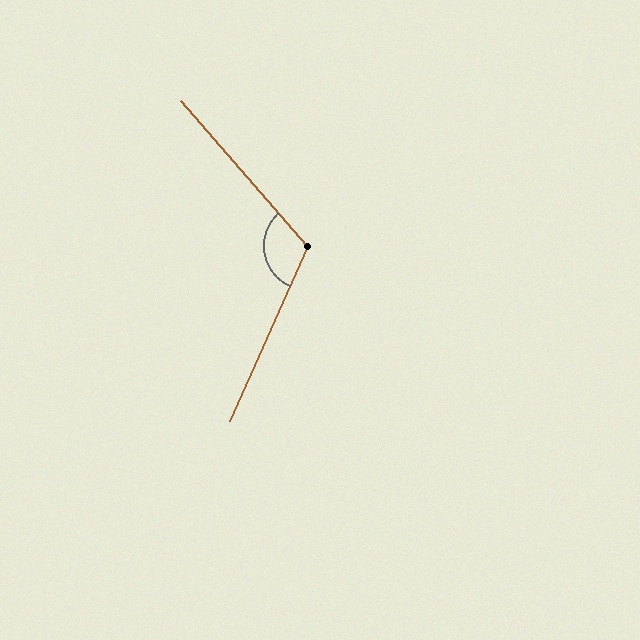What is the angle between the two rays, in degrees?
Approximately 115 degrees.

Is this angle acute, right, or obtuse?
It is obtuse.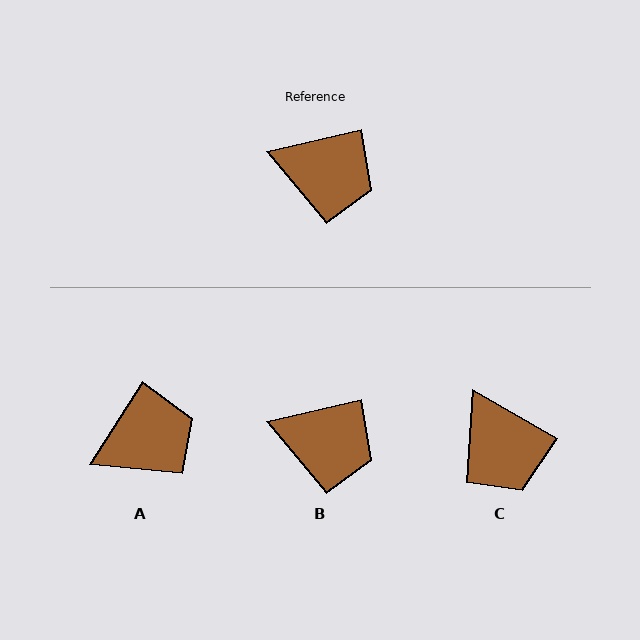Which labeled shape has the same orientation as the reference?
B.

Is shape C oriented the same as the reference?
No, it is off by about 43 degrees.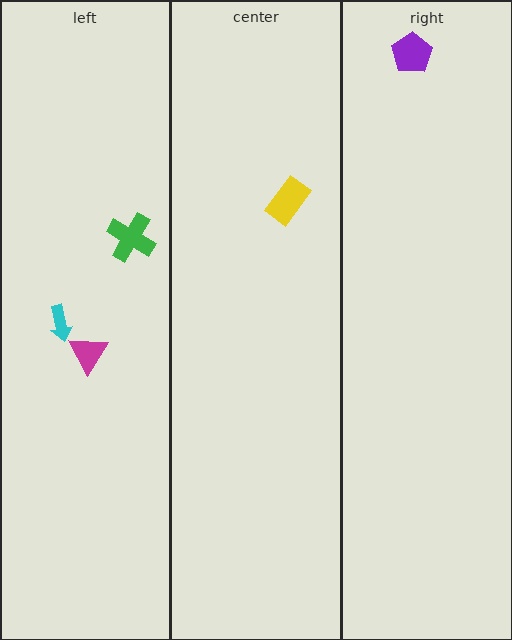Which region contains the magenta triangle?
The left region.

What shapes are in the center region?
The yellow rectangle.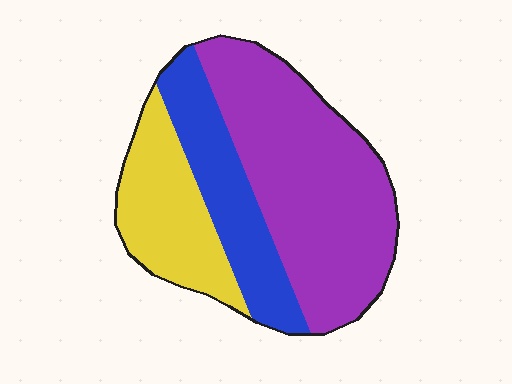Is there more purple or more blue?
Purple.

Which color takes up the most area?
Purple, at roughly 55%.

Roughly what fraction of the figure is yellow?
Yellow takes up about one quarter (1/4) of the figure.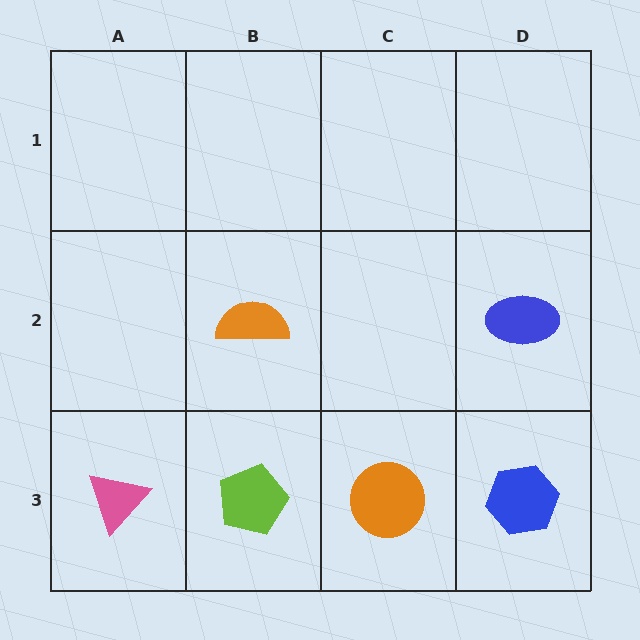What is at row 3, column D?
A blue hexagon.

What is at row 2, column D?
A blue ellipse.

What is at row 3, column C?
An orange circle.